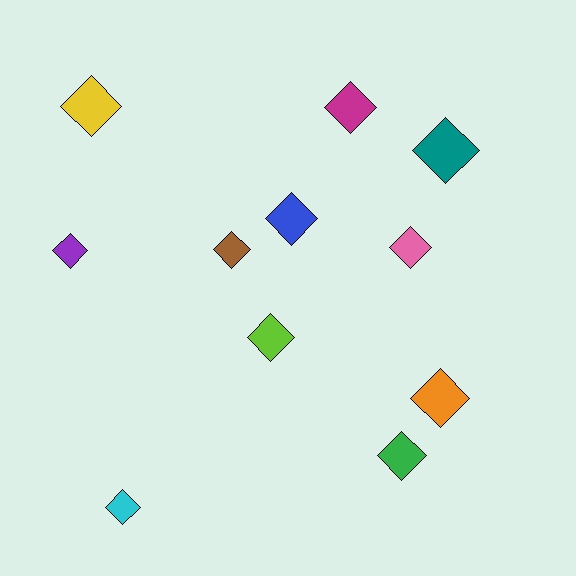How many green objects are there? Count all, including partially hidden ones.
There is 1 green object.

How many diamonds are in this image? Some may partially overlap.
There are 11 diamonds.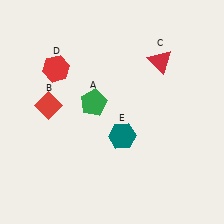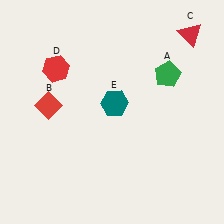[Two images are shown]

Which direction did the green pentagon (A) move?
The green pentagon (A) moved right.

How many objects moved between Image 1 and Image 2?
3 objects moved between the two images.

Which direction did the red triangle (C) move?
The red triangle (C) moved right.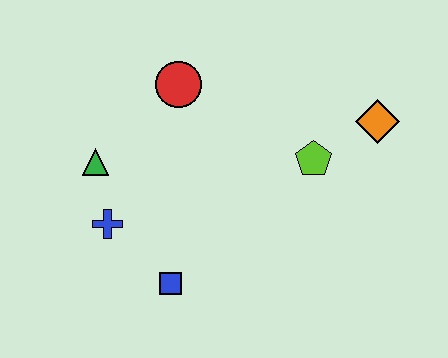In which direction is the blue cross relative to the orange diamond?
The blue cross is to the left of the orange diamond.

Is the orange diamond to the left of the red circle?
No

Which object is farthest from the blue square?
The orange diamond is farthest from the blue square.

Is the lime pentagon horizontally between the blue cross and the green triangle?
No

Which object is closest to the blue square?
The blue cross is closest to the blue square.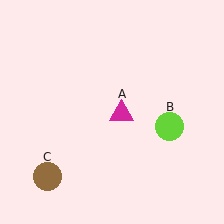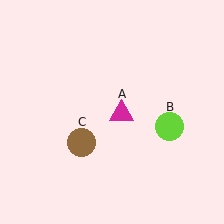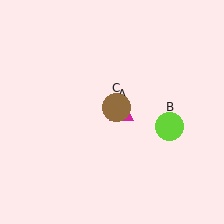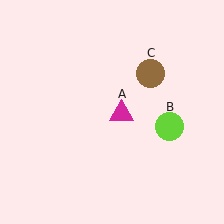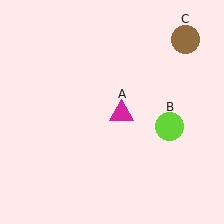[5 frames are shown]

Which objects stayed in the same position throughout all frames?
Magenta triangle (object A) and lime circle (object B) remained stationary.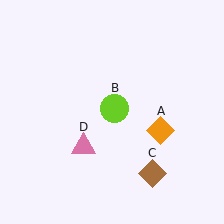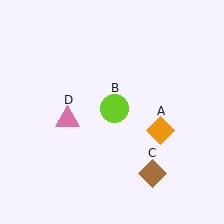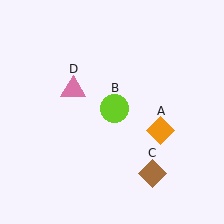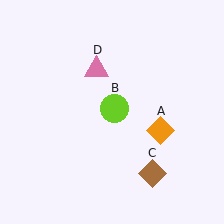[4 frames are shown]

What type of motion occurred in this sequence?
The pink triangle (object D) rotated clockwise around the center of the scene.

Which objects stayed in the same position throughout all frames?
Orange diamond (object A) and lime circle (object B) and brown diamond (object C) remained stationary.